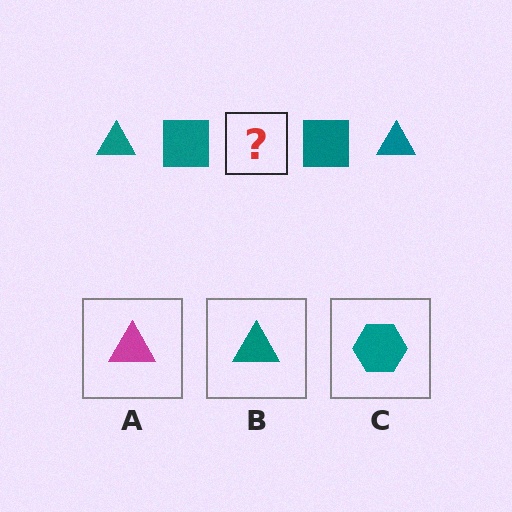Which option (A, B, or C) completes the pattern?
B.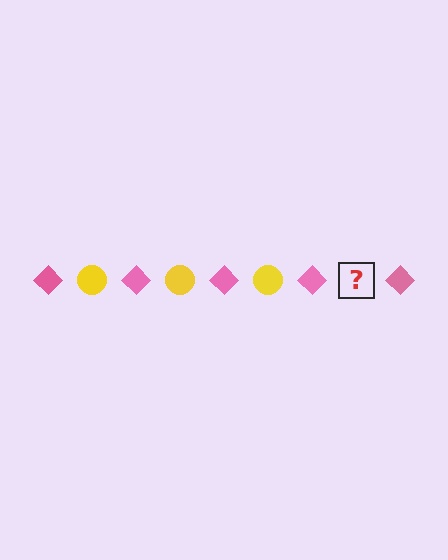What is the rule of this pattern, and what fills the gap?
The rule is that the pattern alternates between pink diamond and yellow circle. The gap should be filled with a yellow circle.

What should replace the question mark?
The question mark should be replaced with a yellow circle.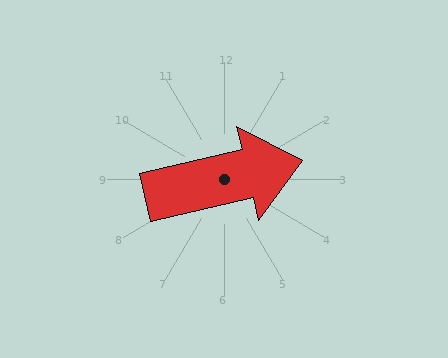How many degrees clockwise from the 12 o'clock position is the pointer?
Approximately 77 degrees.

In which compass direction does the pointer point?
East.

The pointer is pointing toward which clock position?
Roughly 3 o'clock.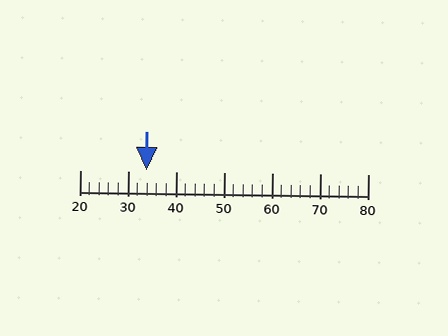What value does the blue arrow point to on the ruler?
The blue arrow points to approximately 34.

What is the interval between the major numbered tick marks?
The major tick marks are spaced 10 units apart.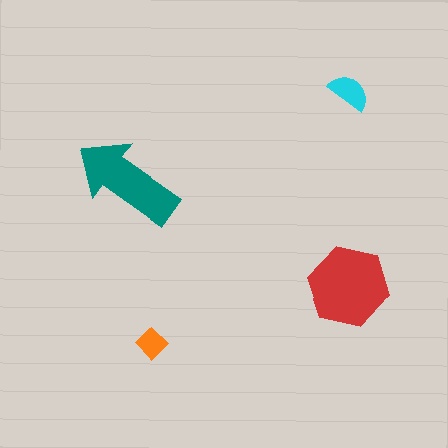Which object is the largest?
The red hexagon.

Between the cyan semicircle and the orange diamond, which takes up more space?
The cyan semicircle.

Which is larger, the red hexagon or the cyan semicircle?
The red hexagon.